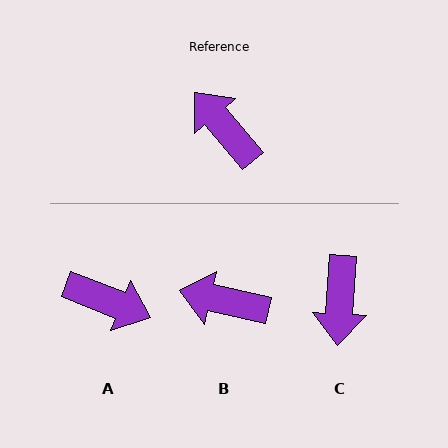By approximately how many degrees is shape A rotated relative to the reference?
Approximately 152 degrees clockwise.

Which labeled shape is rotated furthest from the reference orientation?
A, about 152 degrees away.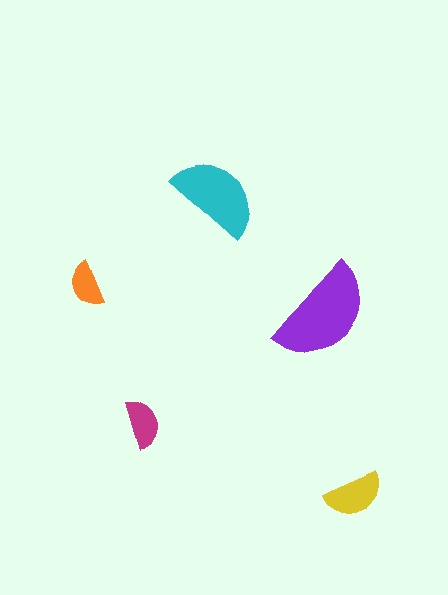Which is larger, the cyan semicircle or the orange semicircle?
The cyan one.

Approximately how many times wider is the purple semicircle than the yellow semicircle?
About 2 times wider.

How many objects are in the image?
There are 5 objects in the image.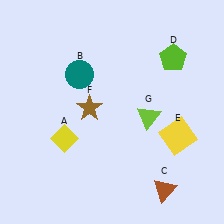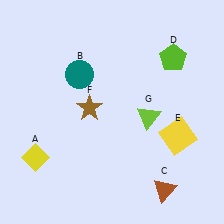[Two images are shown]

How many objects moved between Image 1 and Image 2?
1 object moved between the two images.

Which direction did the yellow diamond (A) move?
The yellow diamond (A) moved left.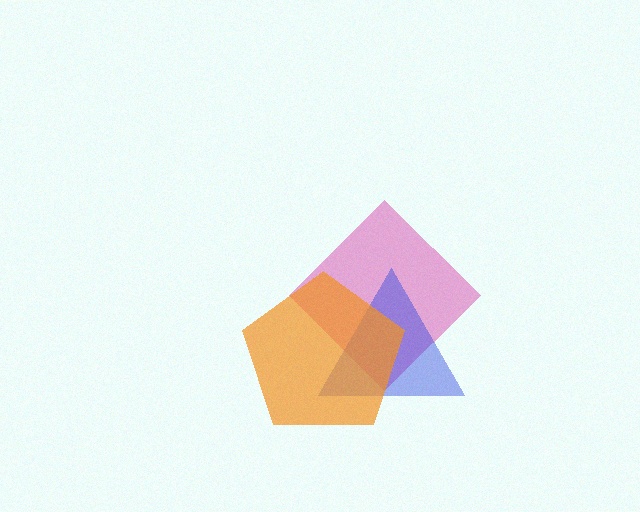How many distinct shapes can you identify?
There are 3 distinct shapes: a pink diamond, a blue triangle, an orange pentagon.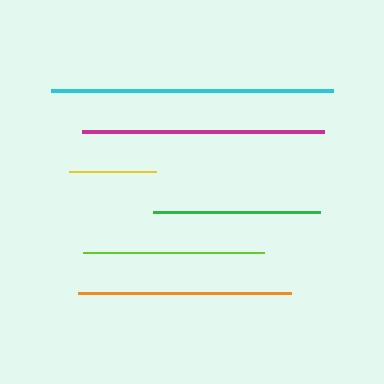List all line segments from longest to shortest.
From longest to shortest: cyan, magenta, orange, lime, green, yellow.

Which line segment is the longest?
The cyan line is the longest at approximately 282 pixels.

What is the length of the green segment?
The green segment is approximately 167 pixels long.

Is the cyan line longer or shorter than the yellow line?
The cyan line is longer than the yellow line.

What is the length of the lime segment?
The lime segment is approximately 181 pixels long.